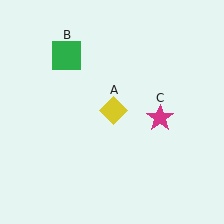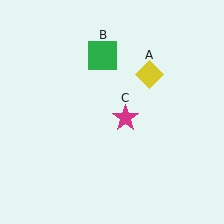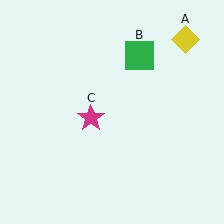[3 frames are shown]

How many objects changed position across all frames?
3 objects changed position: yellow diamond (object A), green square (object B), magenta star (object C).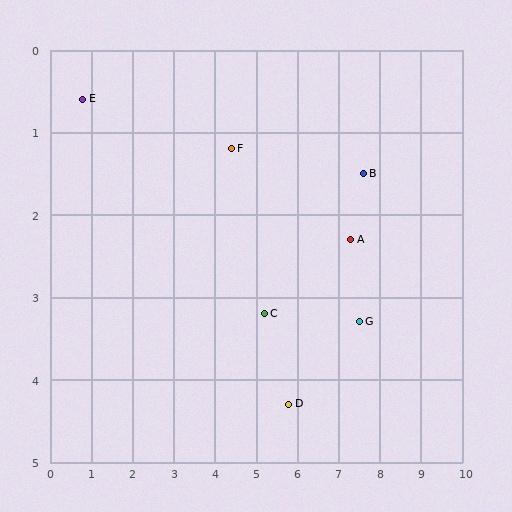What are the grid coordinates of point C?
Point C is at approximately (5.2, 3.2).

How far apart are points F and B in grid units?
Points F and B are about 3.2 grid units apart.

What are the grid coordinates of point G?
Point G is at approximately (7.5, 3.3).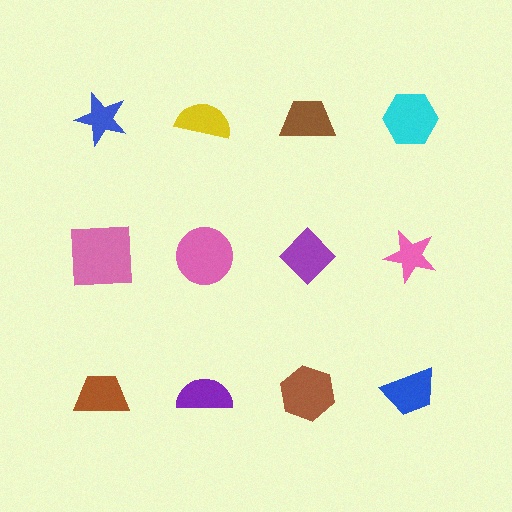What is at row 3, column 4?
A blue trapezoid.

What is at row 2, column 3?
A purple diamond.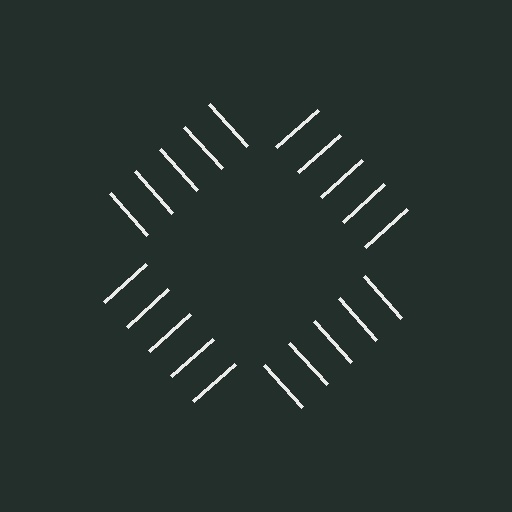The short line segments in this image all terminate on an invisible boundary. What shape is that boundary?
An illusory square — the line segments terminate on its edges but no continuous stroke is drawn.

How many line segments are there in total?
20 — 5 along each of the 4 edges.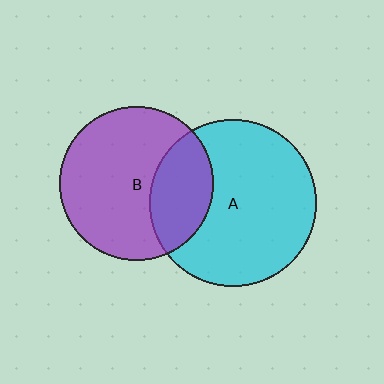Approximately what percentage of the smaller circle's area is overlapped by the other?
Approximately 30%.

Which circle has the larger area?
Circle A (cyan).